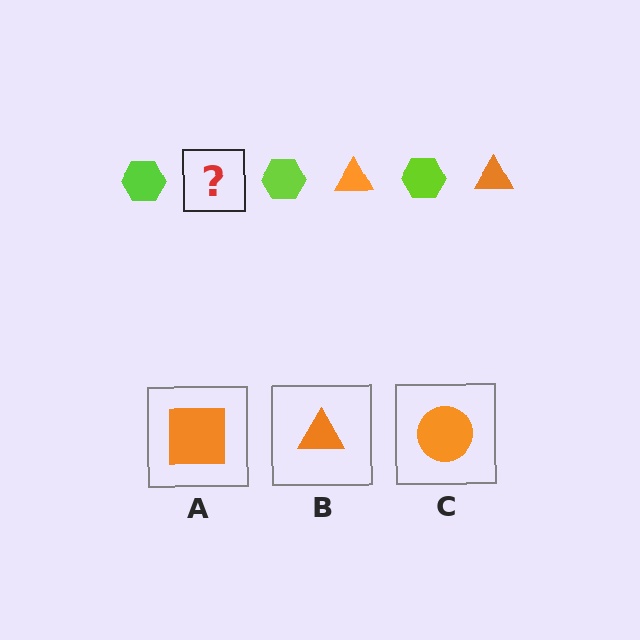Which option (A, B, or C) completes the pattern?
B.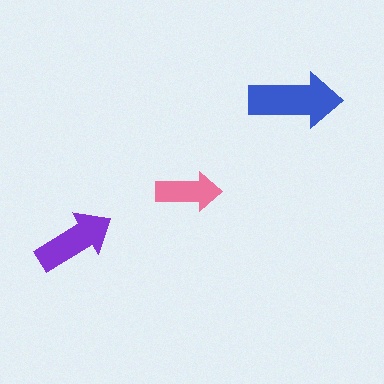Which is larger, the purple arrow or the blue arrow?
The blue one.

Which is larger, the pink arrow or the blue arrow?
The blue one.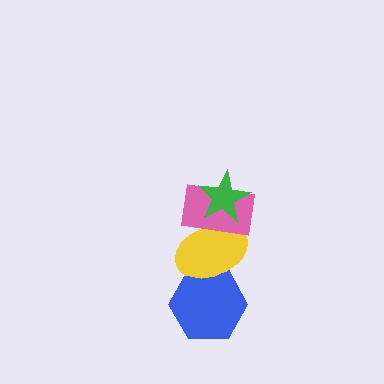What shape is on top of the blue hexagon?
The yellow ellipse is on top of the blue hexagon.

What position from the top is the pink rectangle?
The pink rectangle is 2nd from the top.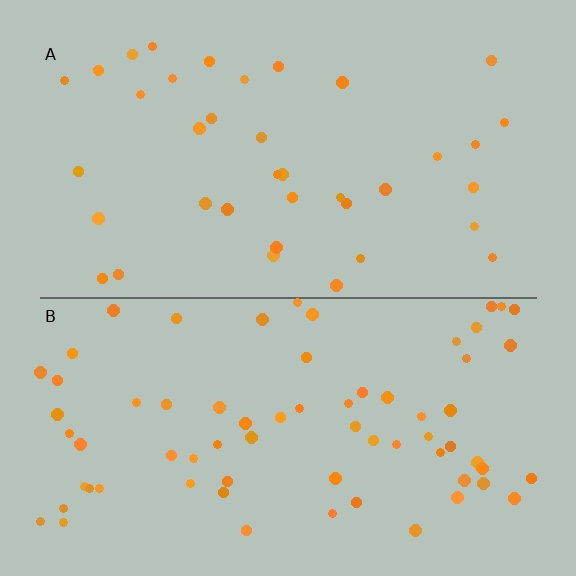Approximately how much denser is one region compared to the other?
Approximately 1.8× — region B over region A.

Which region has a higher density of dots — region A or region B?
B (the bottom).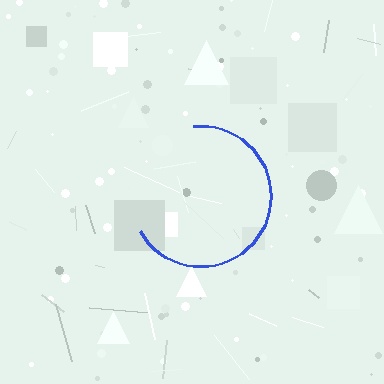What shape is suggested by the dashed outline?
The dashed outline suggests a circle.